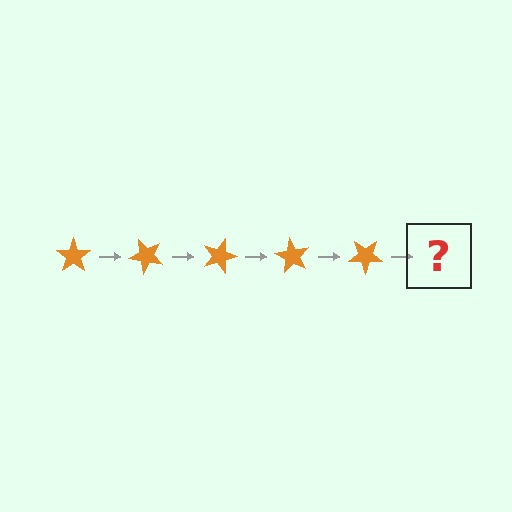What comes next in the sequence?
The next element should be an orange star rotated 225 degrees.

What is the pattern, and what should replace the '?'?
The pattern is that the star rotates 45 degrees each step. The '?' should be an orange star rotated 225 degrees.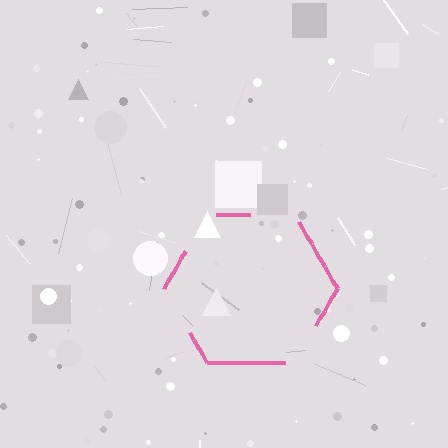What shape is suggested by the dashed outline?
The dashed outline suggests a hexagon.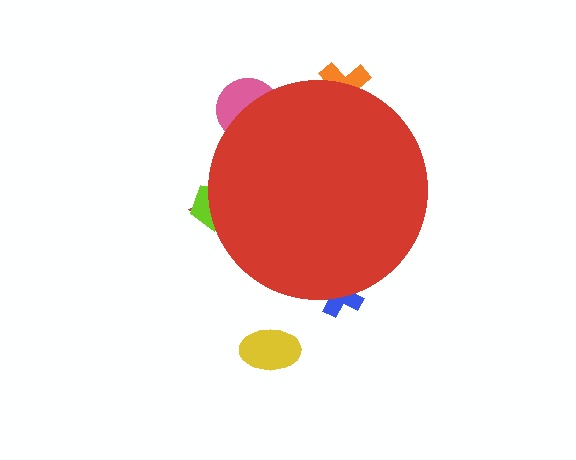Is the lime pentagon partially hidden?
Yes, the lime pentagon is partially hidden behind the red circle.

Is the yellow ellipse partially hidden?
No, the yellow ellipse is fully visible.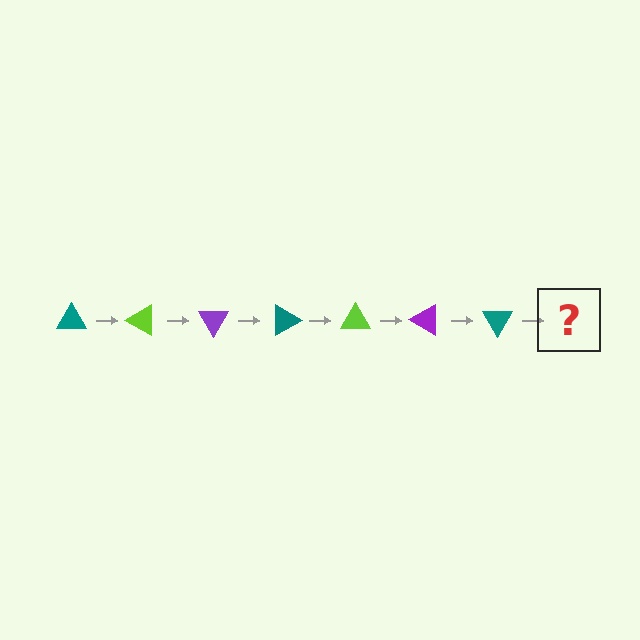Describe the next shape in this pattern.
It should be a lime triangle, rotated 210 degrees from the start.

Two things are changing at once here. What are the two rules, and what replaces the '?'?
The two rules are that it rotates 30 degrees each step and the color cycles through teal, lime, and purple. The '?' should be a lime triangle, rotated 210 degrees from the start.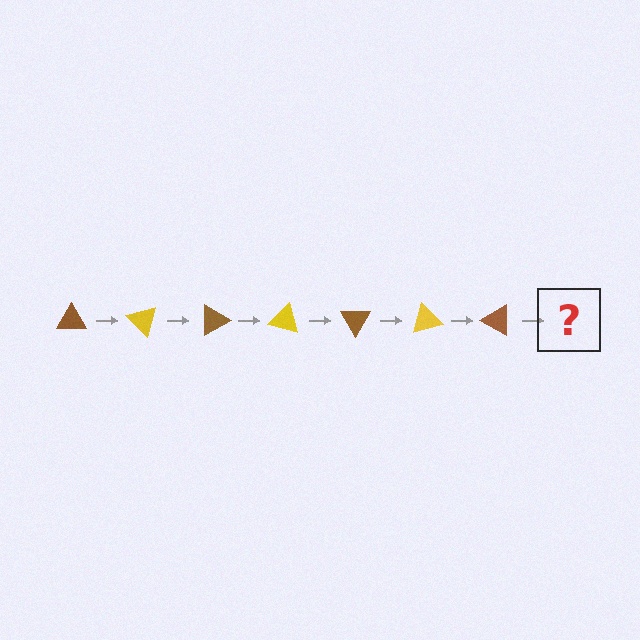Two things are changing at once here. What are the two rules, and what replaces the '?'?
The two rules are that it rotates 45 degrees each step and the color cycles through brown and yellow. The '?' should be a yellow triangle, rotated 315 degrees from the start.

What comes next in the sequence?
The next element should be a yellow triangle, rotated 315 degrees from the start.